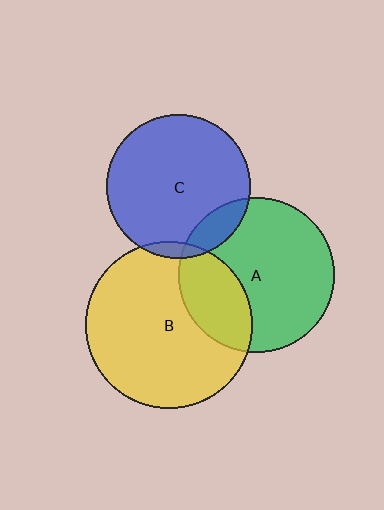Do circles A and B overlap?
Yes.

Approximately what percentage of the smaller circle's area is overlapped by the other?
Approximately 30%.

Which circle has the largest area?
Circle B (yellow).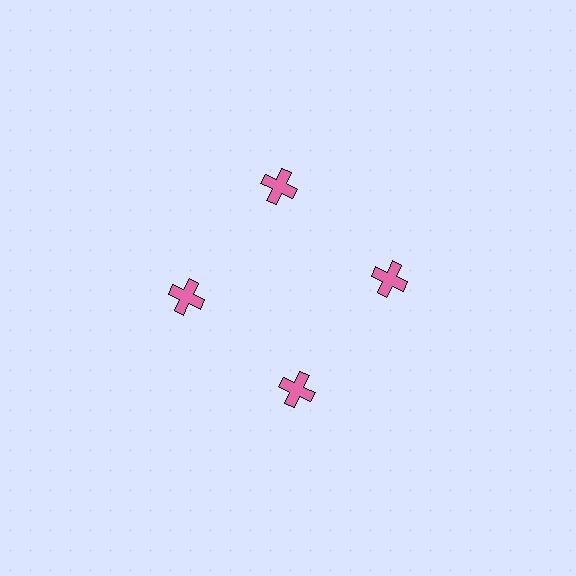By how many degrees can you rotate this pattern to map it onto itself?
The pattern maps onto itself every 90 degrees of rotation.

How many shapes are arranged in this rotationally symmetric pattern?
There are 4 shapes, arranged in 4 groups of 1.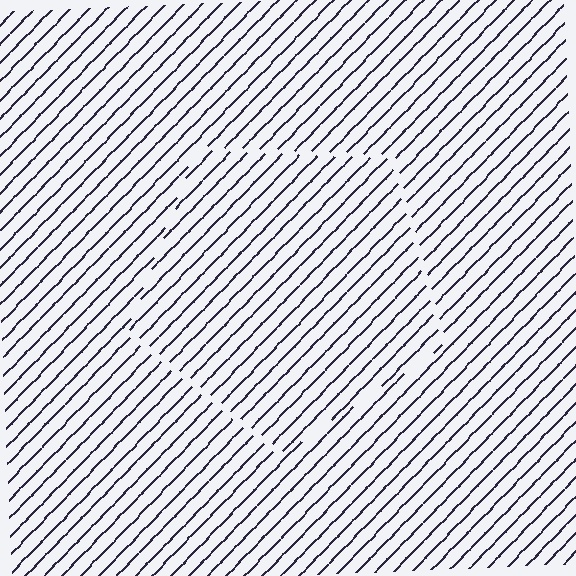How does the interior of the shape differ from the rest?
The interior of the shape contains the same grating, shifted by half a period — the contour is defined by the phase discontinuity where line-ends from the inner and outer gratings abut.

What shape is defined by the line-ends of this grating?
An illusory pentagon. The interior of the shape contains the same grating, shifted by half a period — the contour is defined by the phase discontinuity where line-ends from the inner and outer gratings abut.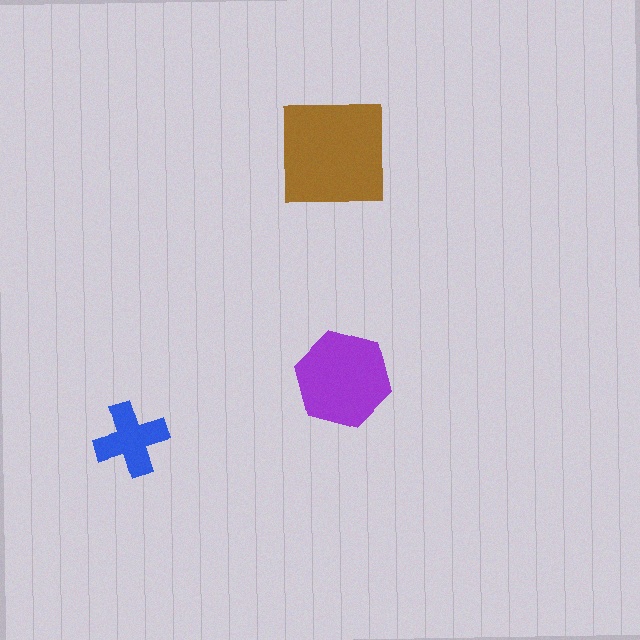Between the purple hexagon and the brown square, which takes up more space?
The brown square.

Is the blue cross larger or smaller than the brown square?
Smaller.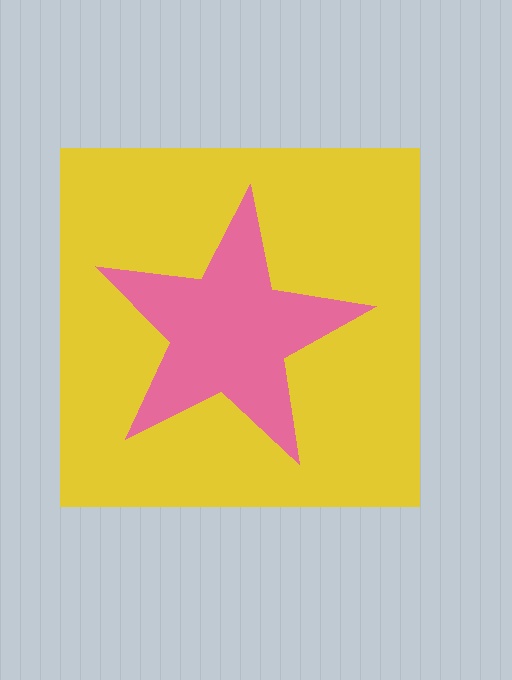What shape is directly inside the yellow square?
The pink star.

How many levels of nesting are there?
2.